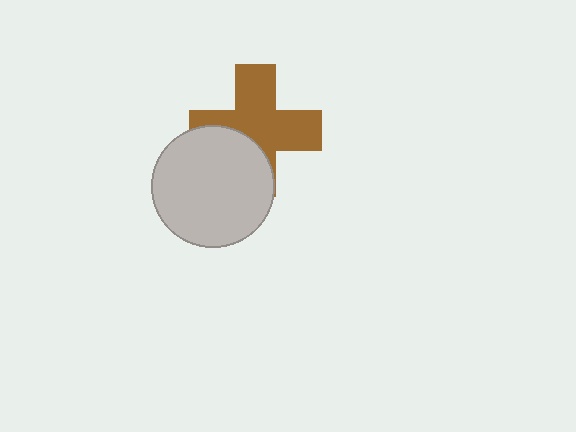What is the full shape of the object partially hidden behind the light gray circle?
The partially hidden object is a brown cross.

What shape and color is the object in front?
The object in front is a light gray circle.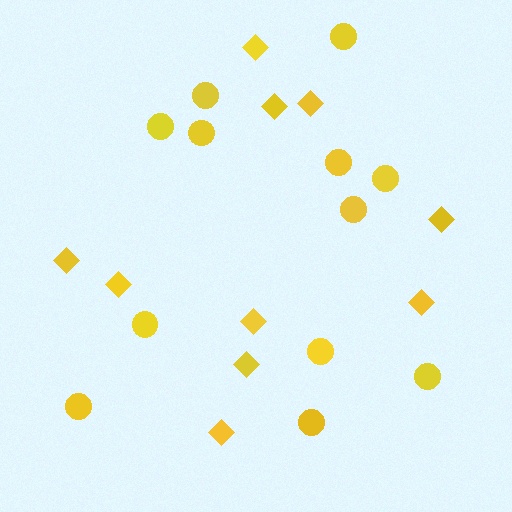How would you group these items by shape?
There are 2 groups: one group of diamonds (10) and one group of circles (12).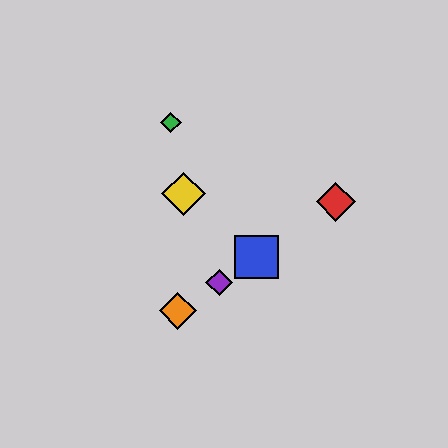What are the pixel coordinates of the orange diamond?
The orange diamond is at (178, 311).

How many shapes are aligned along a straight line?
4 shapes (the red diamond, the blue square, the purple diamond, the orange diamond) are aligned along a straight line.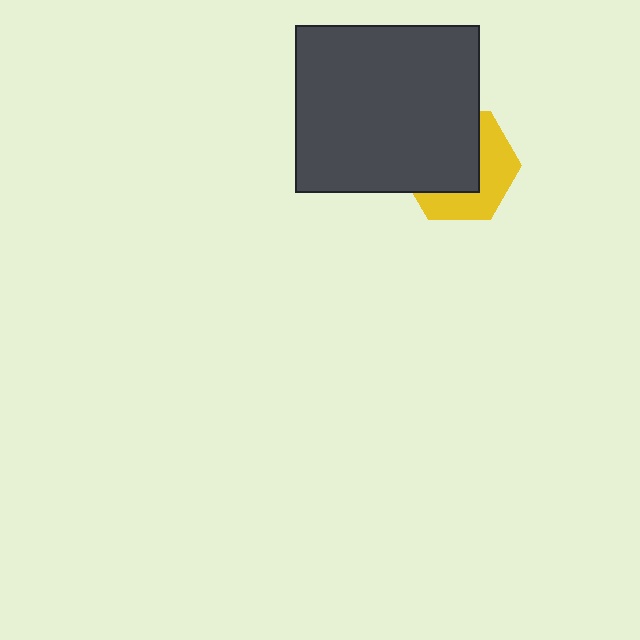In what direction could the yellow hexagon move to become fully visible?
The yellow hexagon could move toward the lower-right. That would shift it out from behind the dark gray rectangle entirely.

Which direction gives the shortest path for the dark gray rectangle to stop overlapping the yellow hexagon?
Moving toward the upper-left gives the shortest separation.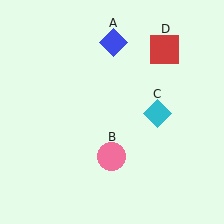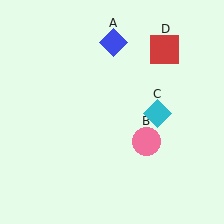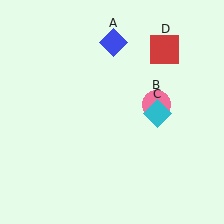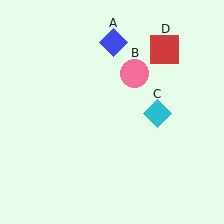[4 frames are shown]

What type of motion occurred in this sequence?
The pink circle (object B) rotated counterclockwise around the center of the scene.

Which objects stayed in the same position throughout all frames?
Blue diamond (object A) and cyan diamond (object C) and red square (object D) remained stationary.